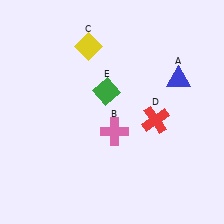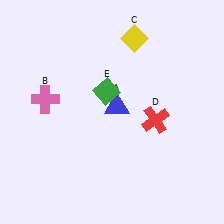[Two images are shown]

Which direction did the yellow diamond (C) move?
The yellow diamond (C) moved right.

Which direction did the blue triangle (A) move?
The blue triangle (A) moved left.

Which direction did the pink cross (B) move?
The pink cross (B) moved left.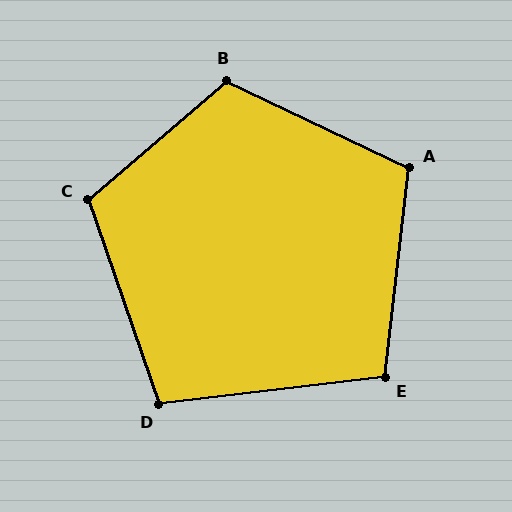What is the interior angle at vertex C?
Approximately 111 degrees (obtuse).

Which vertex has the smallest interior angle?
D, at approximately 102 degrees.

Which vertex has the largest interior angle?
B, at approximately 114 degrees.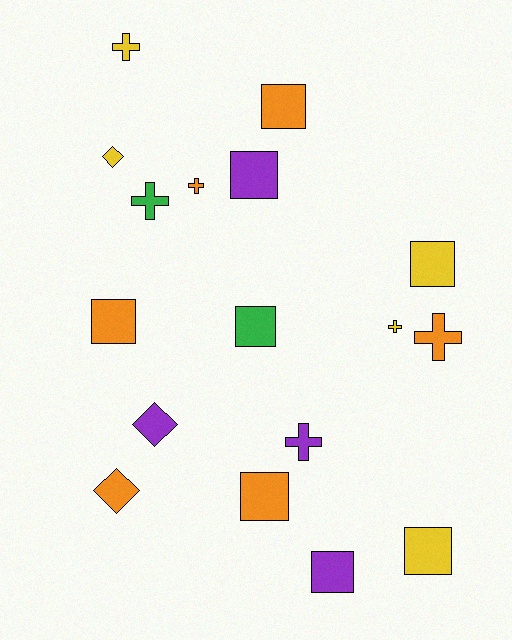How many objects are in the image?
There are 17 objects.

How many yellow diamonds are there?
There is 1 yellow diamond.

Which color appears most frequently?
Orange, with 6 objects.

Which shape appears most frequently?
Square, with 8 objects.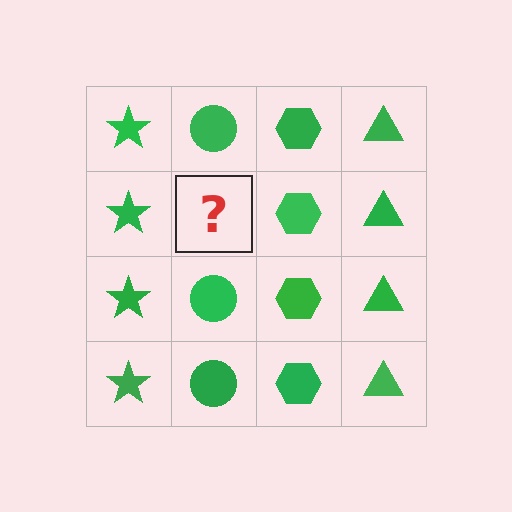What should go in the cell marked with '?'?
The missing cell should contain a green circle.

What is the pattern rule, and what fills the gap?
The rule is that each column has a consistent shape. The gap should be filled with a green circle.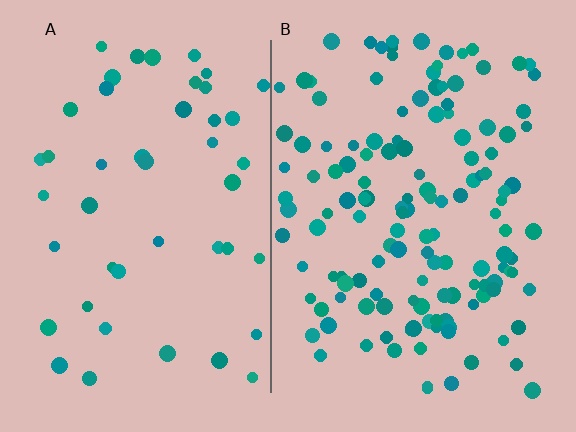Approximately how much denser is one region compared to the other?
Approximately 3.0× — region B over region A.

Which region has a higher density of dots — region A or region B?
B (the right).